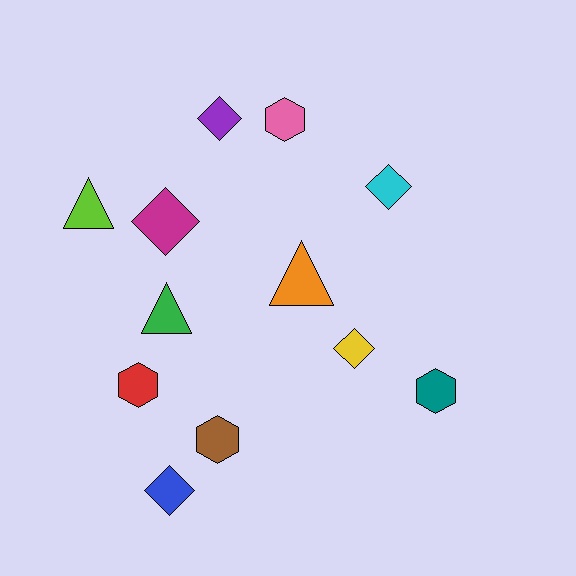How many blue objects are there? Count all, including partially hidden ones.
There is 1 blue object.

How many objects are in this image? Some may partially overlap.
There are 12 objects.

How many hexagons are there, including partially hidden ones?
There are 4 hexagons.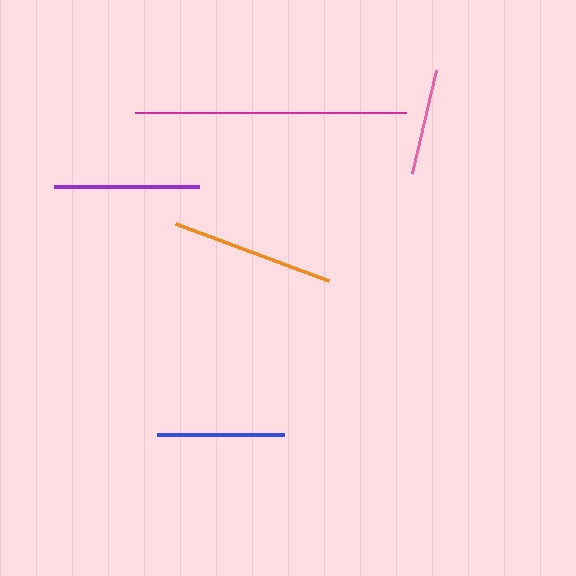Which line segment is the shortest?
The pink line is the shortest at approximately 107 pixels.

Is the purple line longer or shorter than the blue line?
The purple line is longer than the blue line.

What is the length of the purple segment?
The purple segment is approximately 145 pixels long.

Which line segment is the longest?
The magenta line is the longest at approximately 271 pixels.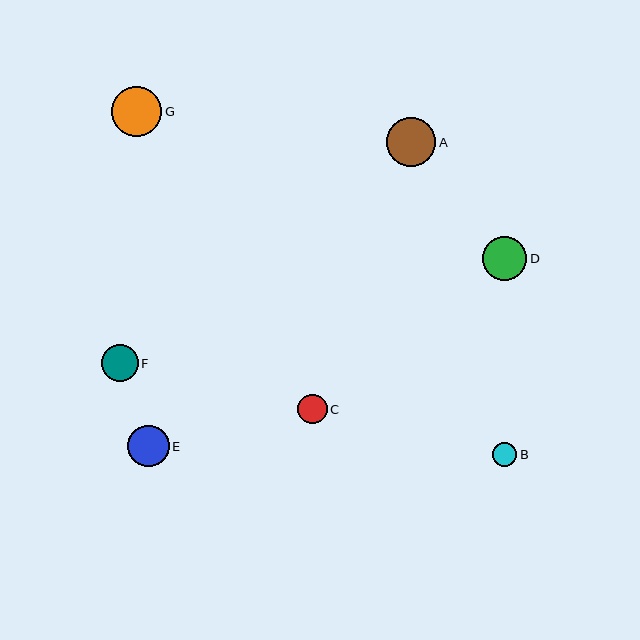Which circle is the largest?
Circle G is the largest with a size of approximately 50 pixels.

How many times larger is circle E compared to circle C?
Circle E is approximately 1.4 times the size of circle C.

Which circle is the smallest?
Circle B is the smallest with a size of approximately 24 pixels.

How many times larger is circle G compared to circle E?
Circle G is approximately 1.2 times the size of circle E.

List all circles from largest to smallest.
From largest to smallest: G, A, D, E, F, C, B.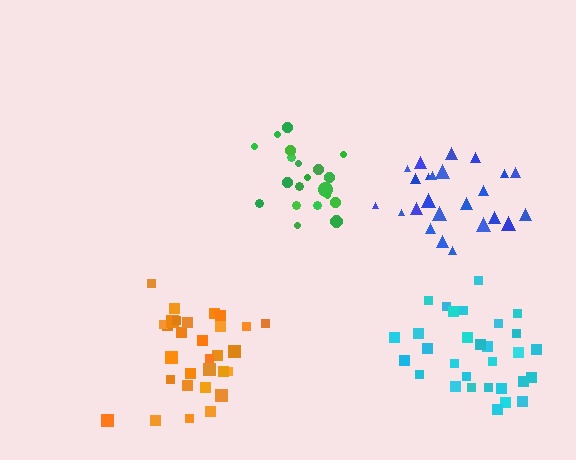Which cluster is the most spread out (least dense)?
Blue.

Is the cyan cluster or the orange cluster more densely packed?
Cyan.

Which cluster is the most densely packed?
Green.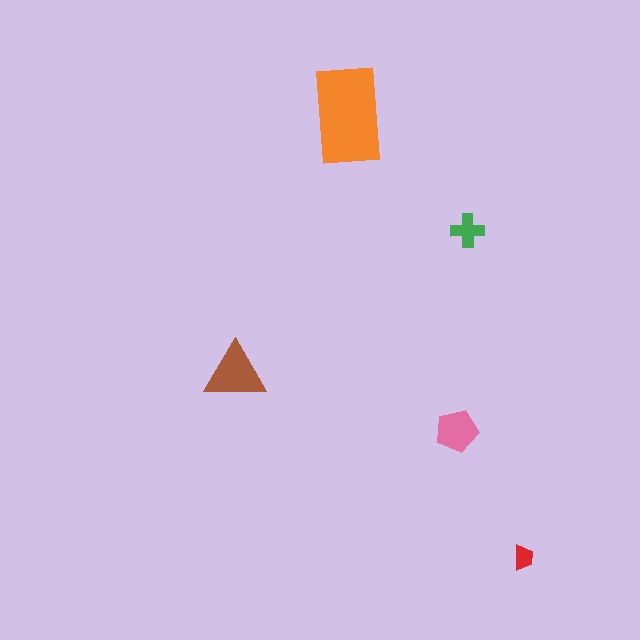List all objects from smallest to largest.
The red trapezoid, the green cross, the pink pentagon, the brown triangle, the orange rectangle.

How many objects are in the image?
There are 5 objects in the image.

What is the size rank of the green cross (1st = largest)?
4th.